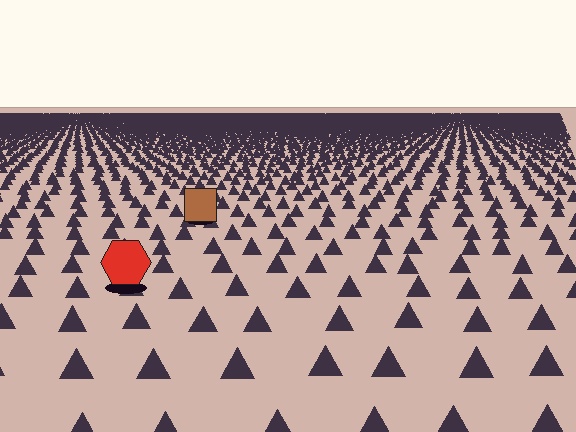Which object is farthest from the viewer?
The brown square is farthest from the viewer. It appears smaller and the ground texture around it is denser.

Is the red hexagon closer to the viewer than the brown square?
Yes. The red hexagon is closer — you can tell from the texture gradient: the ground texture is coarser near it.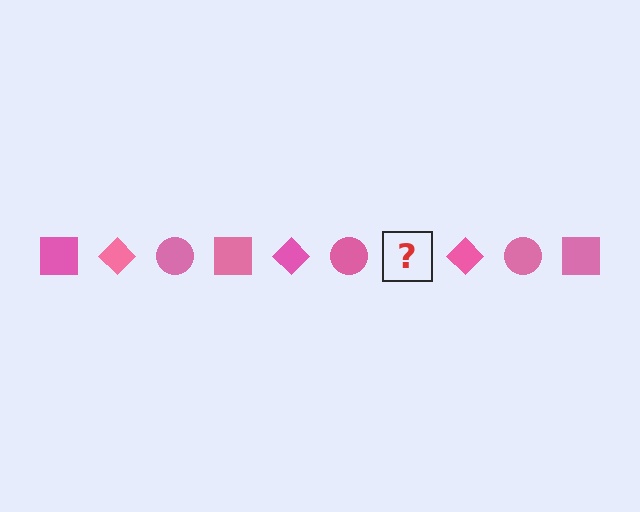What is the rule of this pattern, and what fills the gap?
The rule is that the pattern cycles through square, diamond, circle shapes in pink. The gap should be filled with a pink square.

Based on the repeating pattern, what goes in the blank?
The blank should be a pink square.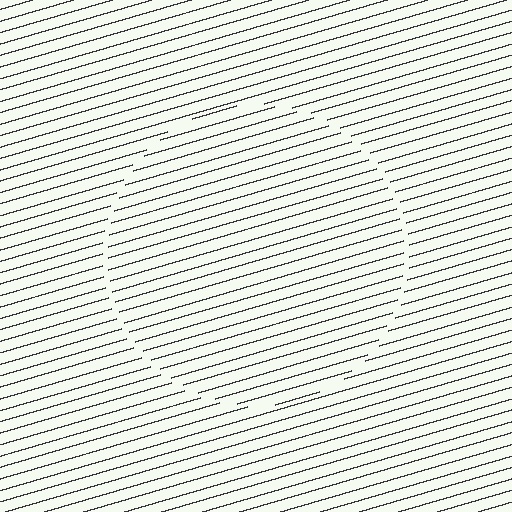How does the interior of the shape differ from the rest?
The interior of the shape contains the same grating, shifted by half a period — the contour is defined by the phase discontinuity where line-ends from the inner and outer gratings abut.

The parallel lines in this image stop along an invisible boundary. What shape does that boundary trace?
An illusory circle. The interior of the shape contains the same grating, shifted by half a period — the contour is defined by the phase discontinuity where line-ends from the inner and outer gratings abut.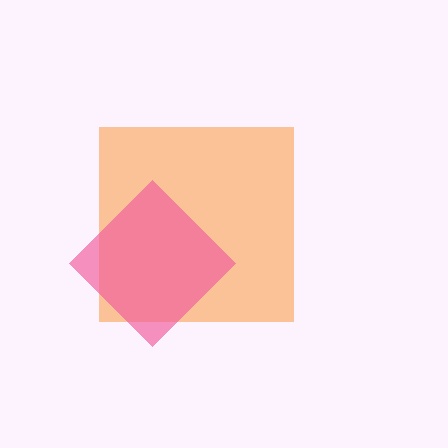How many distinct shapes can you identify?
There are 2 distinct shapes: an orange square, a pink diamond.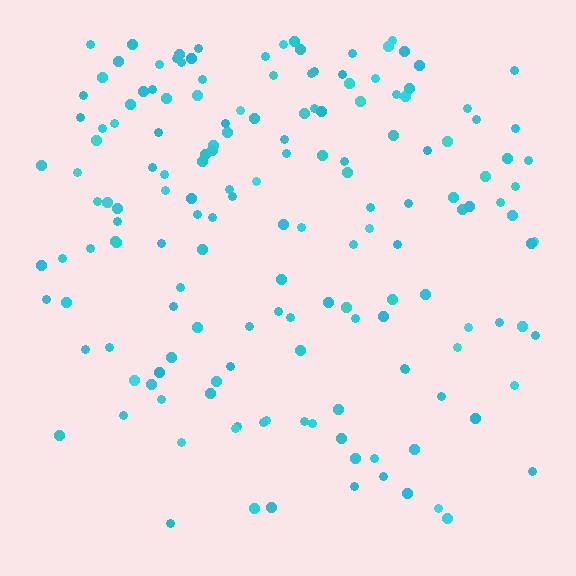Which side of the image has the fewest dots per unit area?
The bottom.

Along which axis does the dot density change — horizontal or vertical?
Vertical.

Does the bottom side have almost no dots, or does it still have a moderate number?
Still a moderate number, just noticeably fewer than the top.